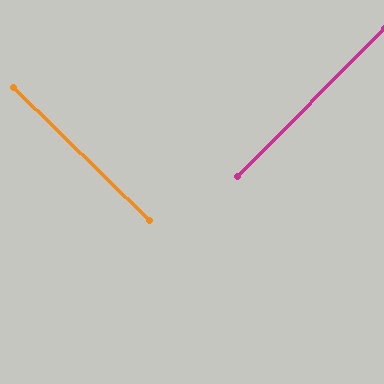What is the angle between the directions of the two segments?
Approximately 90 degrees.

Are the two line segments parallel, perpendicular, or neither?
Perpendicular — they meet at approximately 90°.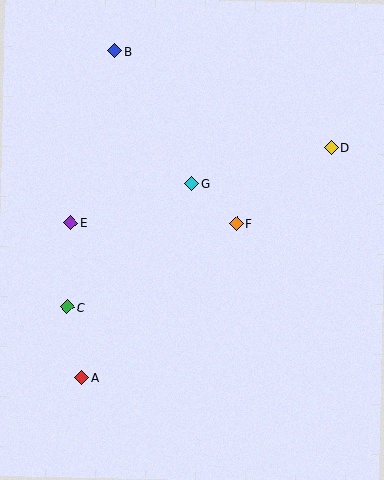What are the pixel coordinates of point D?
Point D is at (331, 148).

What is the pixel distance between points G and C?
The distance between G and C is 175 pixels.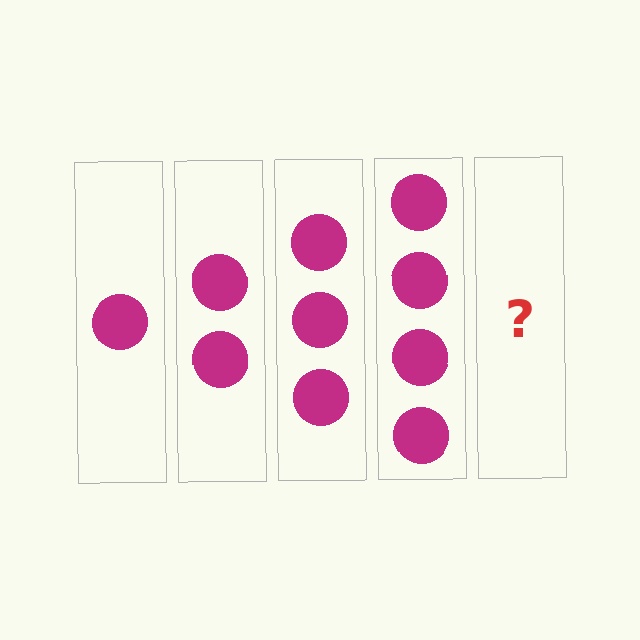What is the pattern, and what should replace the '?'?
The pattern is that each step adds one more circle. The '?' should be 5 circles.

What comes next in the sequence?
The next element should be 5 circles.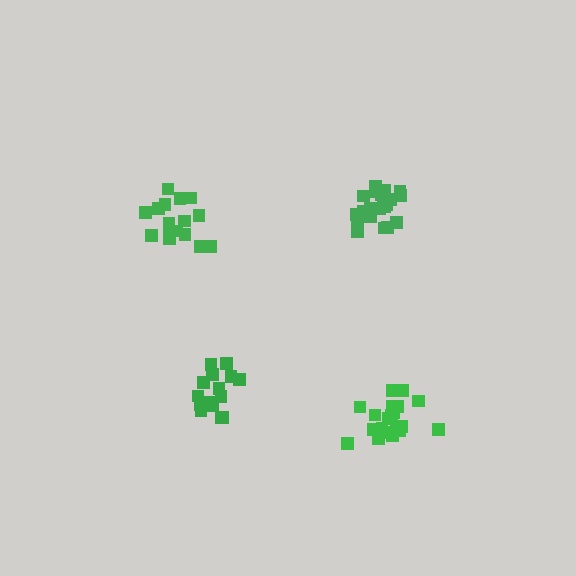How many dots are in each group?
Group 1: 21 dots, Group 2: 15 dots, Group 3: 16 dots, Group 4: 21 dots (73 total).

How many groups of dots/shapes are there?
There are 4 groups.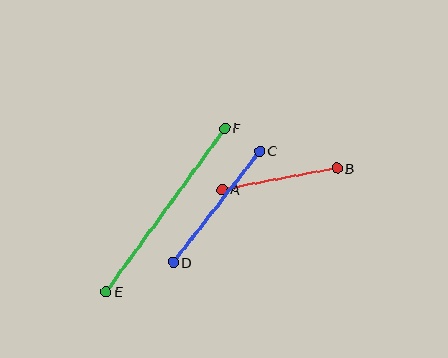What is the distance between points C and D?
The distance is approximately 141 pixels.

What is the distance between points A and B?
The distance is approximately 117 pixels.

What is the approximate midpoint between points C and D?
The midpoint is at approximately (216, 207) pixels.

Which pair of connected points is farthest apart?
Points E and F are farthest apart.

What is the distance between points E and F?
The distance is approximately 202 pixels.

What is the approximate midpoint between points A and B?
The midpoint is at approximately (280, 179) pixels.